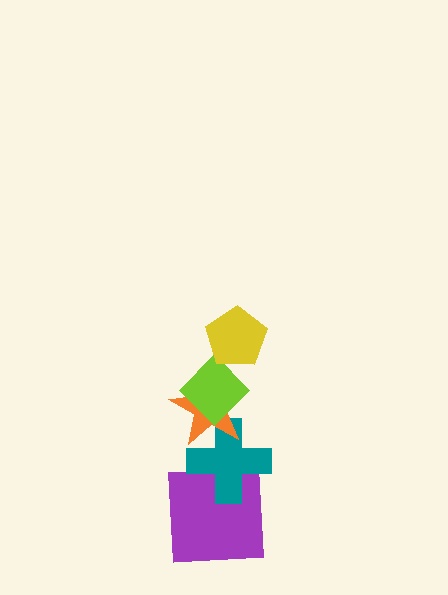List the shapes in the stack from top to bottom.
From top to bottom: the yellow pentagon, the lime diamond, the orange star, the teal cross, the purple square.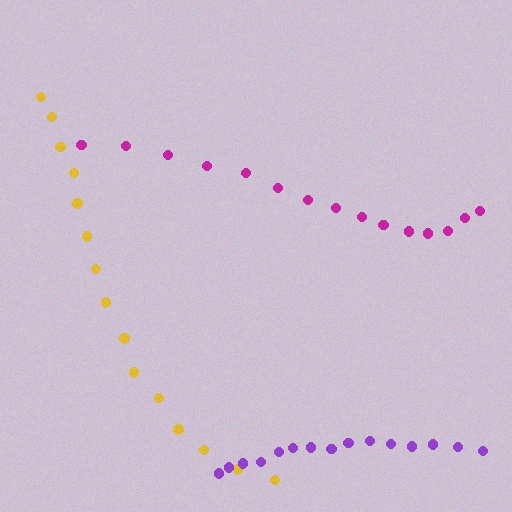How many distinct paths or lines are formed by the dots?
There are 3 distinct paths.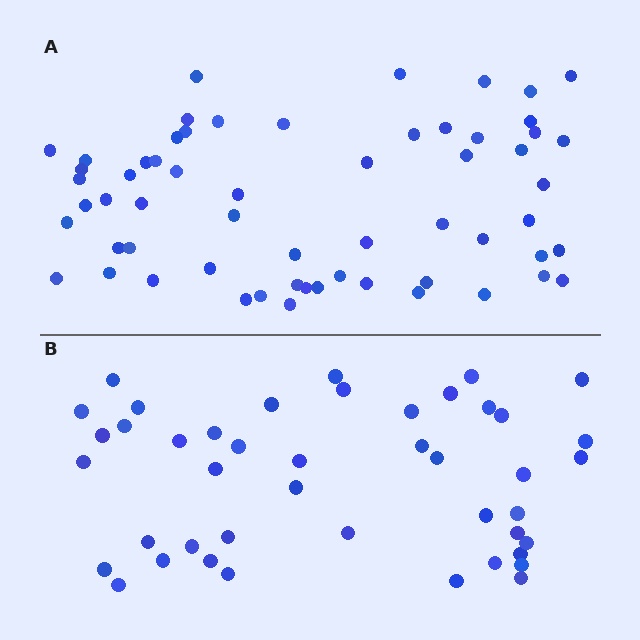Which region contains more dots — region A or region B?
Region A (the top region) has more dots.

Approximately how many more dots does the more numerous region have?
Region A has approximately 15 more dots than region B.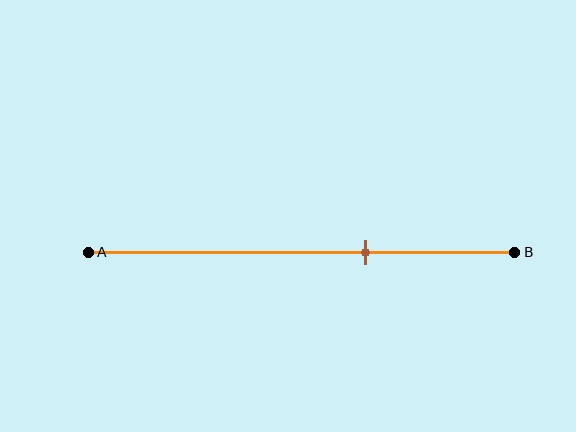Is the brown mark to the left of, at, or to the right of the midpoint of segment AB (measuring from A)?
The brown mark is to the right of the midpoint of segment AB.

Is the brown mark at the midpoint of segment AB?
No, the mark is at about 65% from A, not at the 50% midpoint.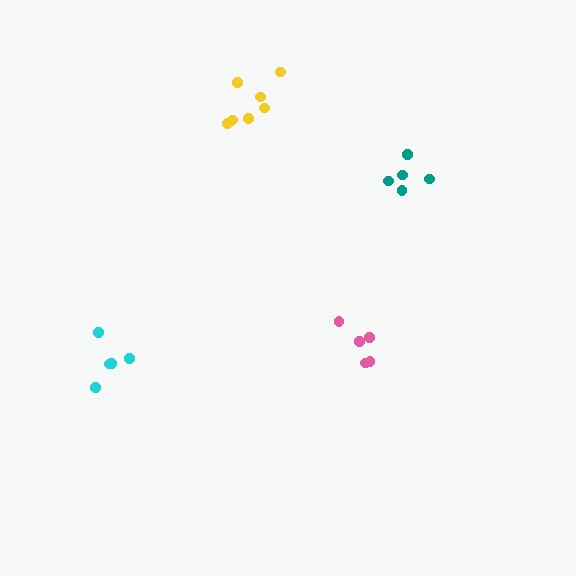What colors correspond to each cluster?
The clusters are colored: teal, pink, yellow, cyan.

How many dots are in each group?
Group 1: 5 dots, Group 2: 5 dots, Group 3: 7 dots, Group 4: 5 dots (22 total).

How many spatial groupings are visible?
There are 4 spatial groupings.